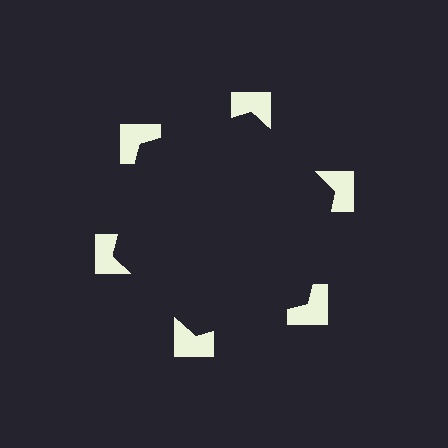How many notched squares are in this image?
There are 6 — one at each vertex of the illusory hexagon.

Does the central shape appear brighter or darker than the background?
It typically appears slightly darker than the background, even though no actual brightness change is drawn.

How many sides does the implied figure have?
6 sides.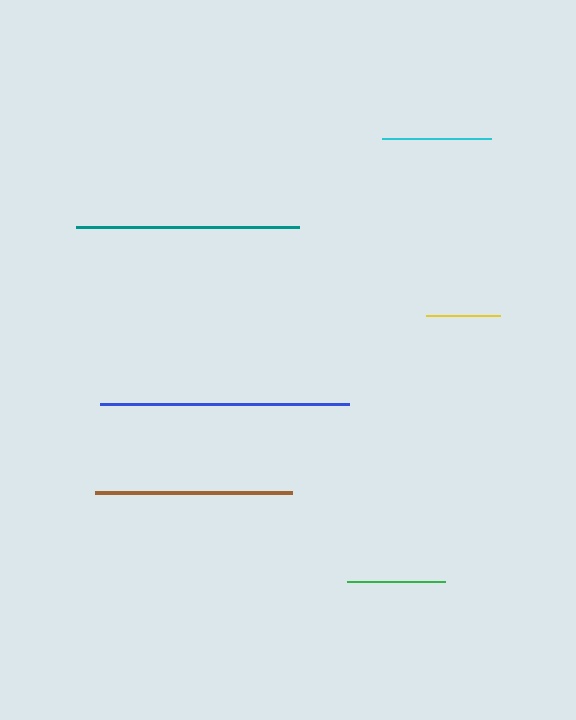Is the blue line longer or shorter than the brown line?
The blue line is longer than the brown line.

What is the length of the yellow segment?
The yellow segment is approximately 73 pixels long.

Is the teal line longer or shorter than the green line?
The teal line is longer than the green line.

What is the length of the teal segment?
The teal segment is approximately 223 pixels long.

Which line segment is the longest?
The blue line is the longest at approximately 250 pixels.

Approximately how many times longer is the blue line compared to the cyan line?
The blue line is approximately 2.3 times the length of the cyan line.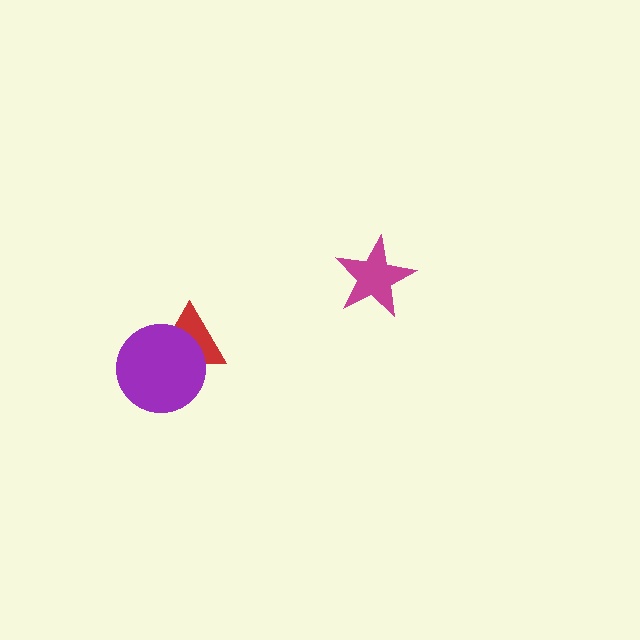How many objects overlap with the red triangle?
1 object overlaps with the red triangle.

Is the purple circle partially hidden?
No, no other shape covers it.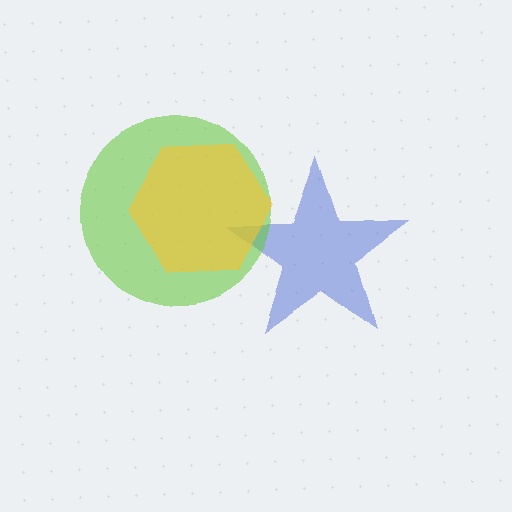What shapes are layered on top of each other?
The layered shapes are: a blue star, a lime circle, a yellow hexagon.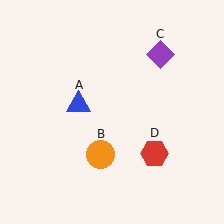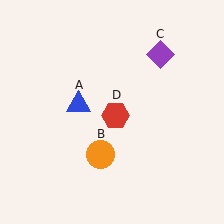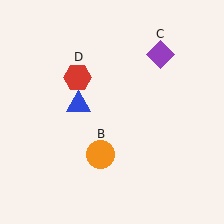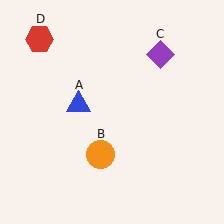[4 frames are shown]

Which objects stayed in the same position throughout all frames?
Blue triangle (object A) and orange circle (object B) and purple diamond (object C) remained stationary.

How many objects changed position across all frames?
1 object changed position: red hexagon (object D).